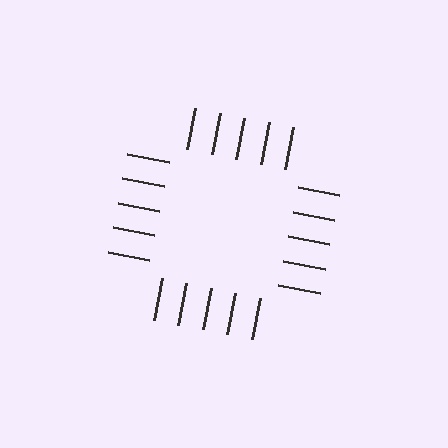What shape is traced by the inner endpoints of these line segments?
An illusory square — the line segments terminate on its edges but no continuous stroke is drawn.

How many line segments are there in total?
20 — 5 along each of the 4 edges.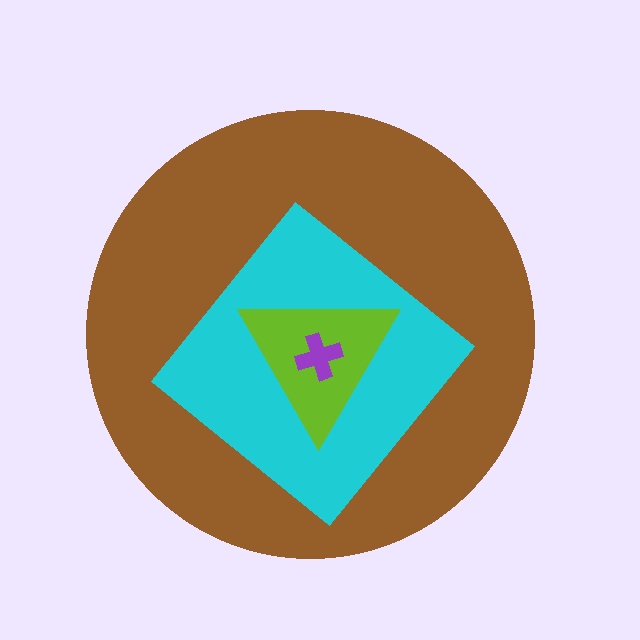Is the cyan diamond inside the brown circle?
Yes.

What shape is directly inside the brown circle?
The cyan diamond.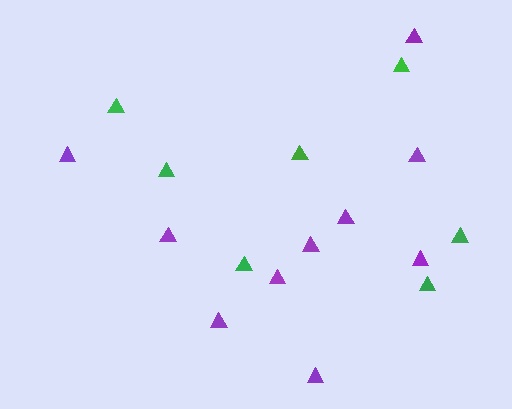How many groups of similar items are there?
There are 2 groups: one group of purple triangles (10) and one group of green triangles (7).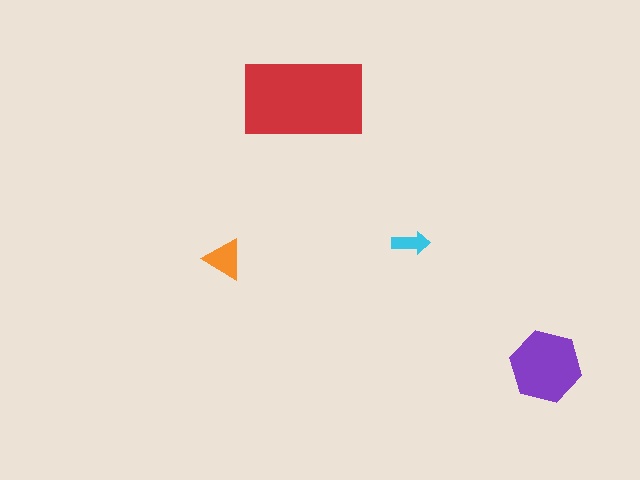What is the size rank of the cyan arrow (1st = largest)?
4th.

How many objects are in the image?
There are 4 objects in the image.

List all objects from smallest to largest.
The cyan arrow, the orange triangle, the purple hexagon, the red rectangle.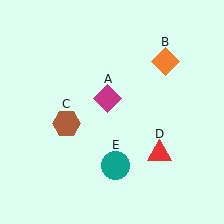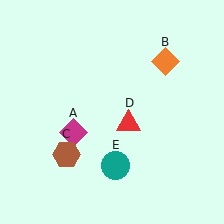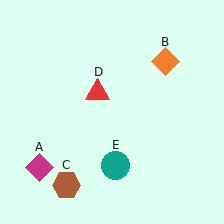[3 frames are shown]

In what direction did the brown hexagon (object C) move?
The brown hexagon (object C) moved down.